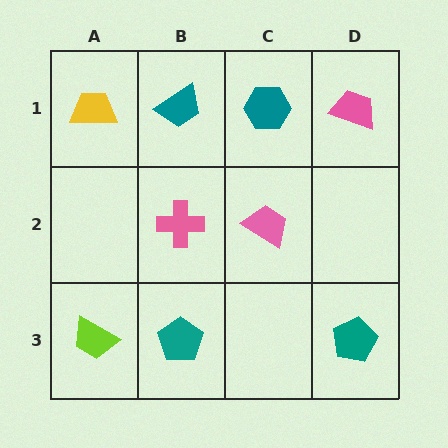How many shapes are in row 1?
4 shapes.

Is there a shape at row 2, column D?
No, that cell is empty.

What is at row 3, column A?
A lime trapezoid.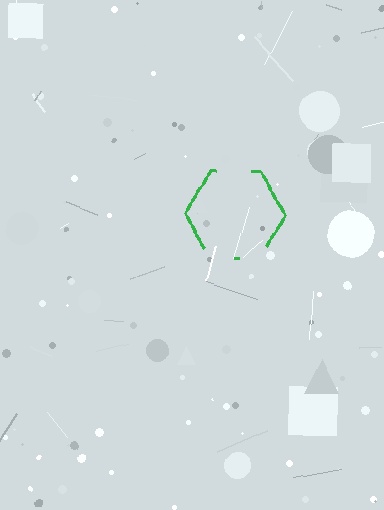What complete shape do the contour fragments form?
The contour fragments form a hexagon.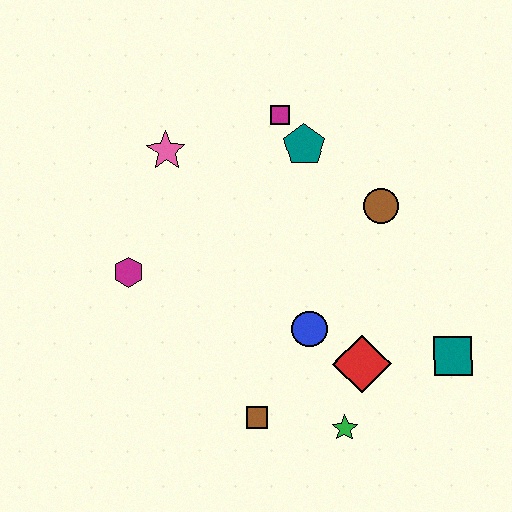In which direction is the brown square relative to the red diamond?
The brown square is to the left of the red diamond.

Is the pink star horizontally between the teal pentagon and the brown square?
No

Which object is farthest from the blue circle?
The pink star is farthest from the blue circle.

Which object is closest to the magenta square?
The teal pentagon is closest to the magenta square.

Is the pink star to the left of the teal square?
Yes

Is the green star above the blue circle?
No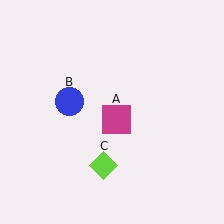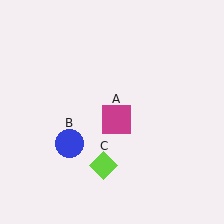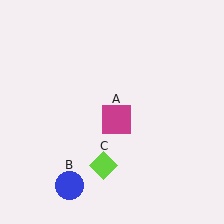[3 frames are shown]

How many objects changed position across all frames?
1 object changed position: blue circle (object B).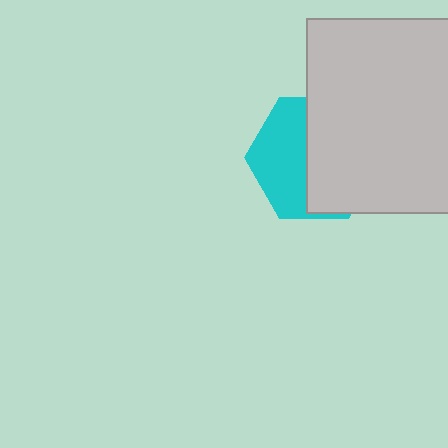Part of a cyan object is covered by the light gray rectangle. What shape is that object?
It is a hexagon.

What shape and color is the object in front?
The object in front is a light gray rectangle.